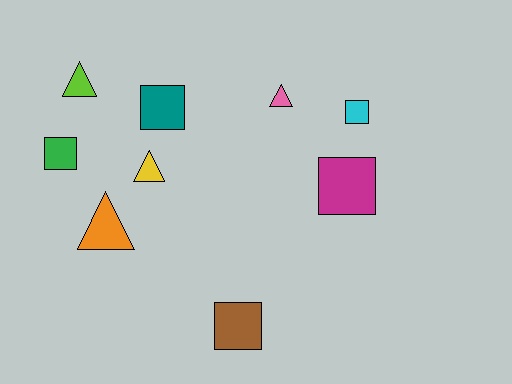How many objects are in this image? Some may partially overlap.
There are 9 objects.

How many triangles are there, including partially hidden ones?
There are 4 triangles.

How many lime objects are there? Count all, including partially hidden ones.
There is 1 lime object.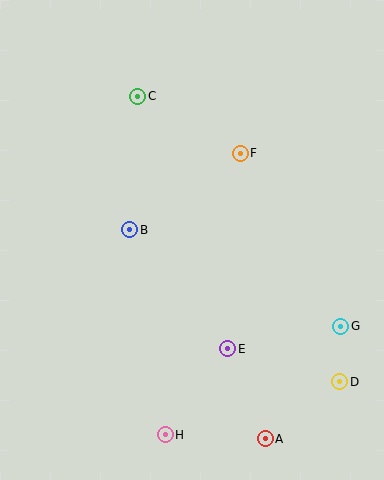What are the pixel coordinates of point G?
Point G is at (341, 326).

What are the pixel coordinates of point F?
Point F is at (240, 153).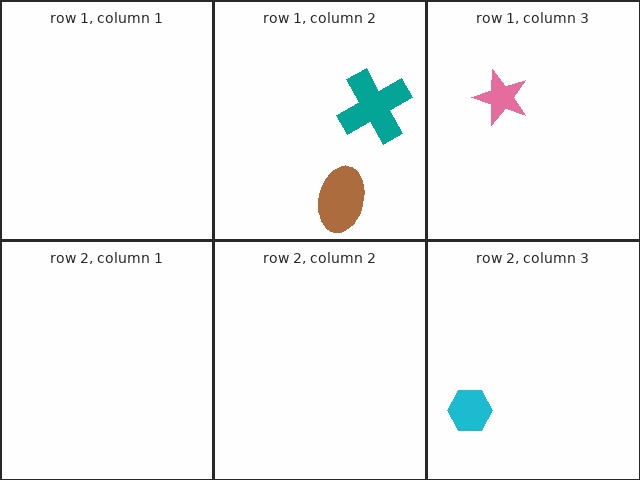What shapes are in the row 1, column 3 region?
The pink star.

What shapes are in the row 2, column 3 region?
The cyan hexagon.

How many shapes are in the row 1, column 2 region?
2.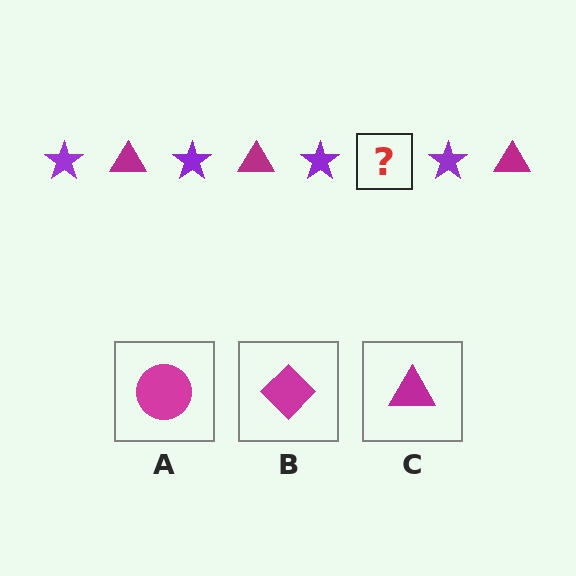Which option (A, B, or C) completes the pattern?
C.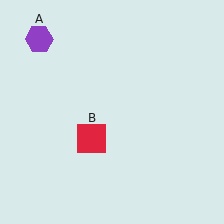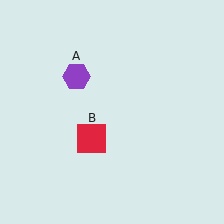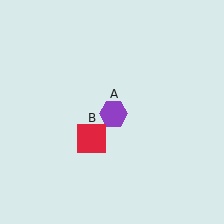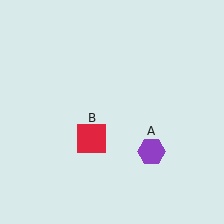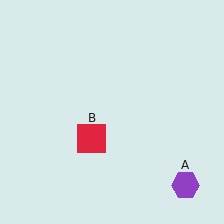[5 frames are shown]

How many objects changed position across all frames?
1 object changed position: purple hexagon (object A).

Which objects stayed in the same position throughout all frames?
Red square (object B) remained stationary.